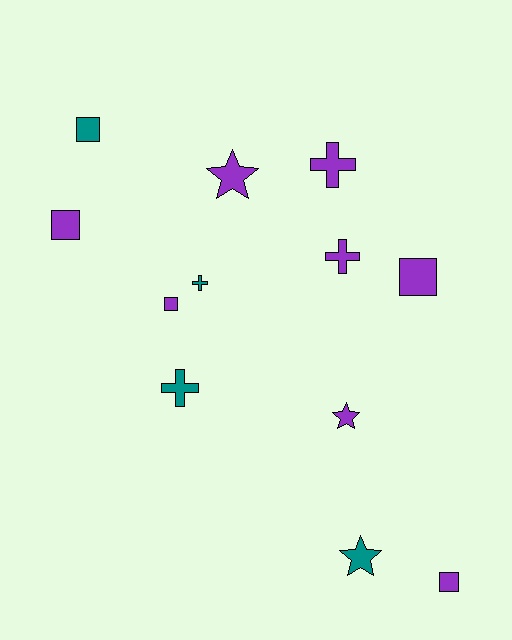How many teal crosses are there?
There are 2 teal crosses.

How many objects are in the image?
There are 12 objects.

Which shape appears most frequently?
Square, with 5 objects.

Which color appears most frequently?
Purple, with 8 objects.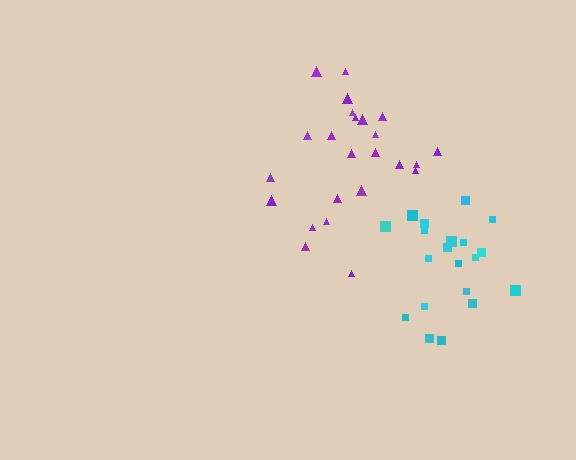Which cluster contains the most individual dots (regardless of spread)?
Purple (24).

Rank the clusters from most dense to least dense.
purple, cyan.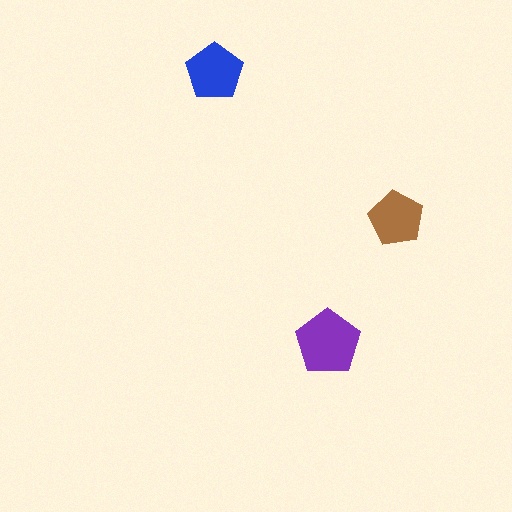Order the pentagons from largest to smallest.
the purple one, the blue one, the brown one.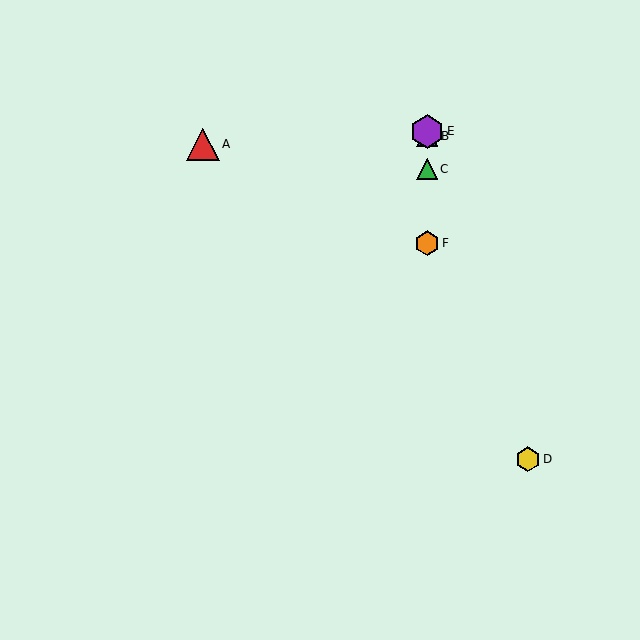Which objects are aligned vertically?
Objects B, C, E, F are aligned vertically.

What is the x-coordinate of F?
Object F is at x≈427.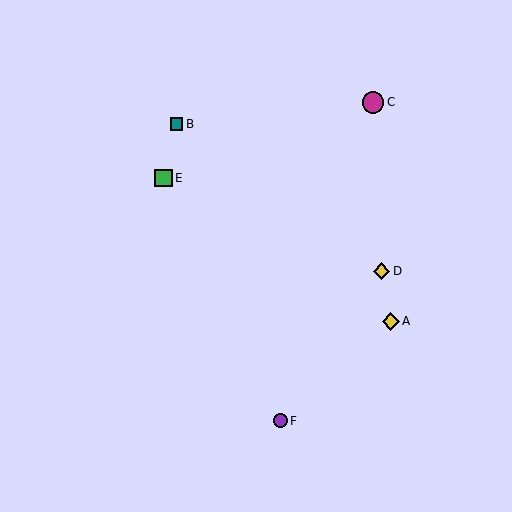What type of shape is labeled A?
Shape A is a yellow diamond.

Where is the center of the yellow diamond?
The center of the yellow diamond is at (381, 271).